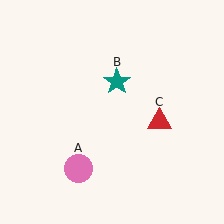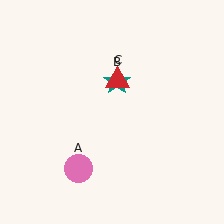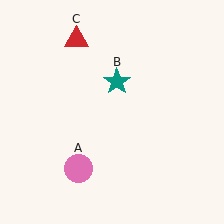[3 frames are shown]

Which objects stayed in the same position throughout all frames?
Pink circle (object A) and teal star (object B) remained stationary.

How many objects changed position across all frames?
1 object changed position: red triangle (object C).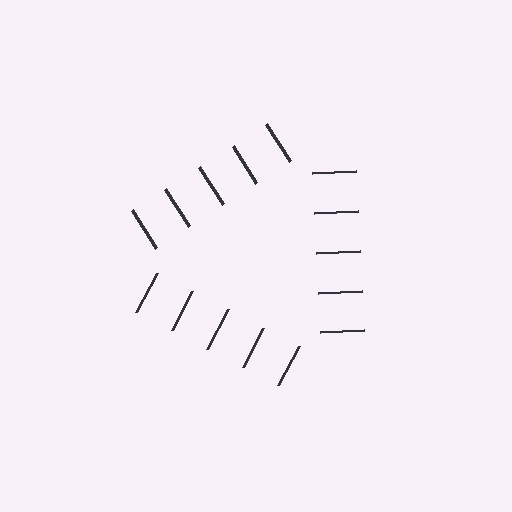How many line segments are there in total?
15 — 5 along each of the 3 edges.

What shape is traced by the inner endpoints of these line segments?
An illusory triangle — the line segments terminate on its edges but no continuous stroke is drawn.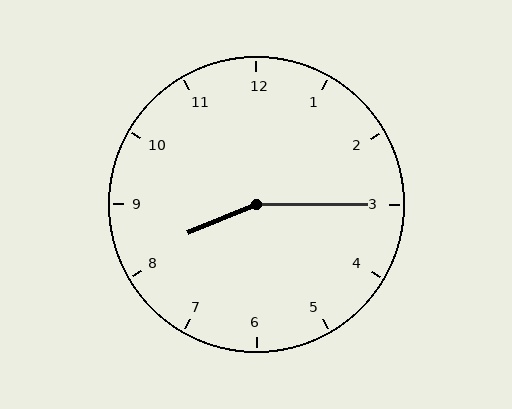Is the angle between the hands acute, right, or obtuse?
It is obtuse.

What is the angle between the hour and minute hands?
Approximately 158 degrees.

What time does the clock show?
8:15.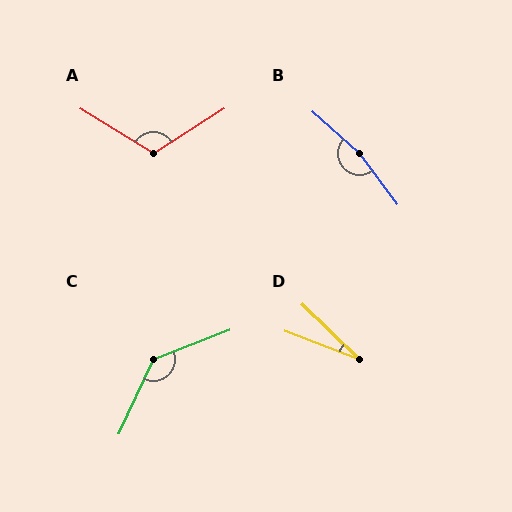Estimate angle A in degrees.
Approximately 116 degrees.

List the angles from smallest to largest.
D (23°), A (116°), C (136°), B (169°).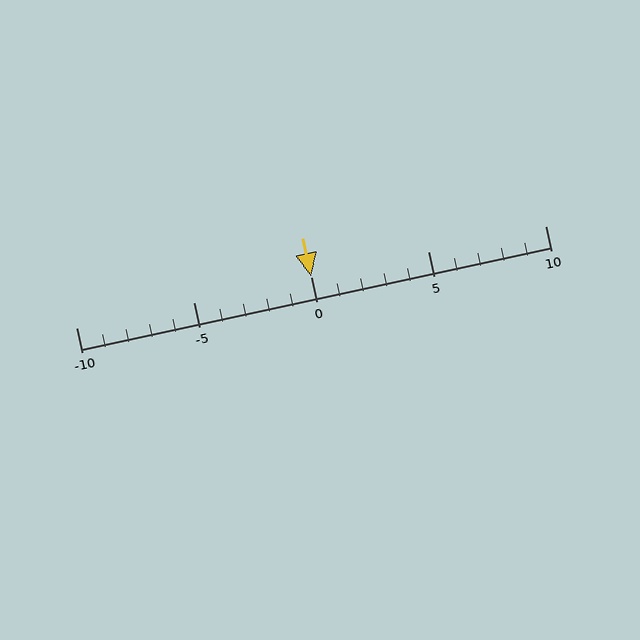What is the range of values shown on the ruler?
The ruler shows values from -10 to 10.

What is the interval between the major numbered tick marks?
The major tick marks are spaced 5 units apart.